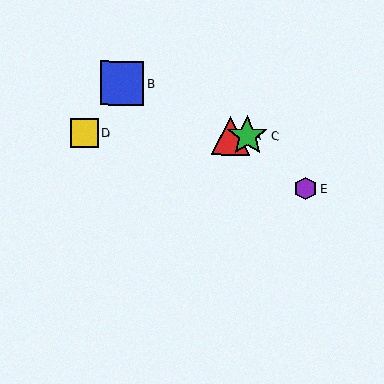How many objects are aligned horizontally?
3 objects (A, C, D) are aligned horizontally.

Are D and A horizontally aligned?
Yes, both are at y≈133.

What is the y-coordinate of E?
Object E is at y≈189.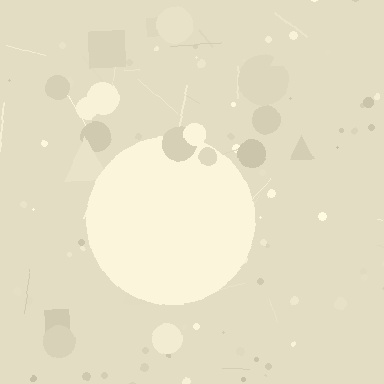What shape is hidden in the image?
A circle is hidden in the image.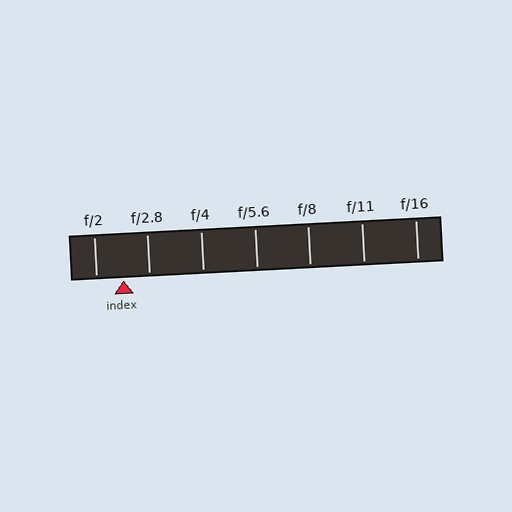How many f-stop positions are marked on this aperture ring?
There are 7 f-stop positions marked.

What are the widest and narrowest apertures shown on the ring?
The widest aperture shown is f/2 and the narrowest is f/16.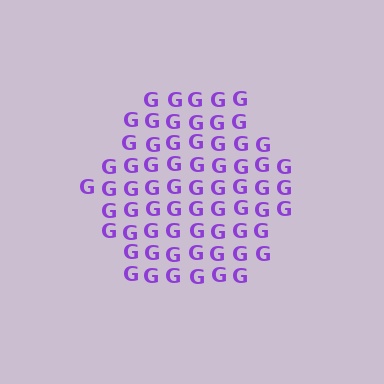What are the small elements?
The small elements are letter G's.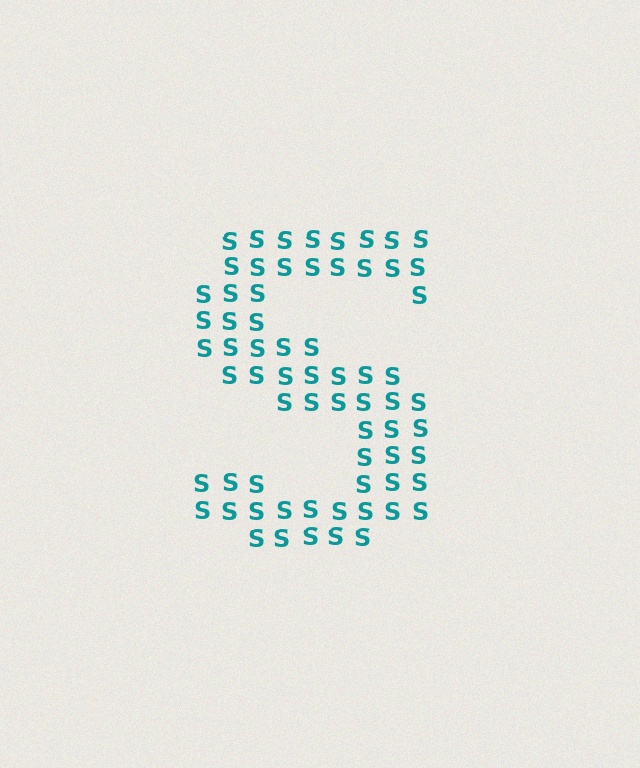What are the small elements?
The small elements are letter S's.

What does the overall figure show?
The overall figure shows the letter S.